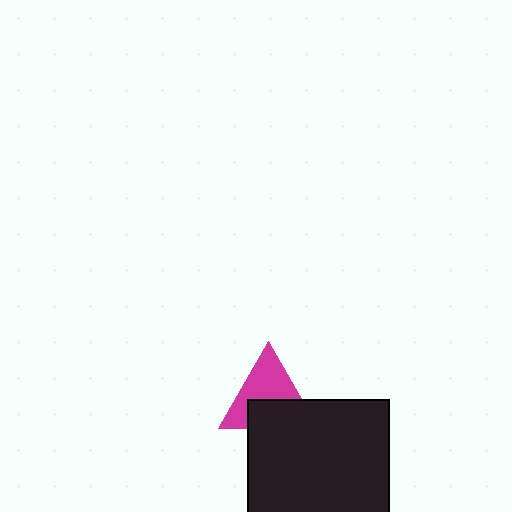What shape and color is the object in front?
The object in front is a black square.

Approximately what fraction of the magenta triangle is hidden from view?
Roughly 42% of the magenta triangle is hidden behind the black square.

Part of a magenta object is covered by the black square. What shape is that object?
It is a triangle.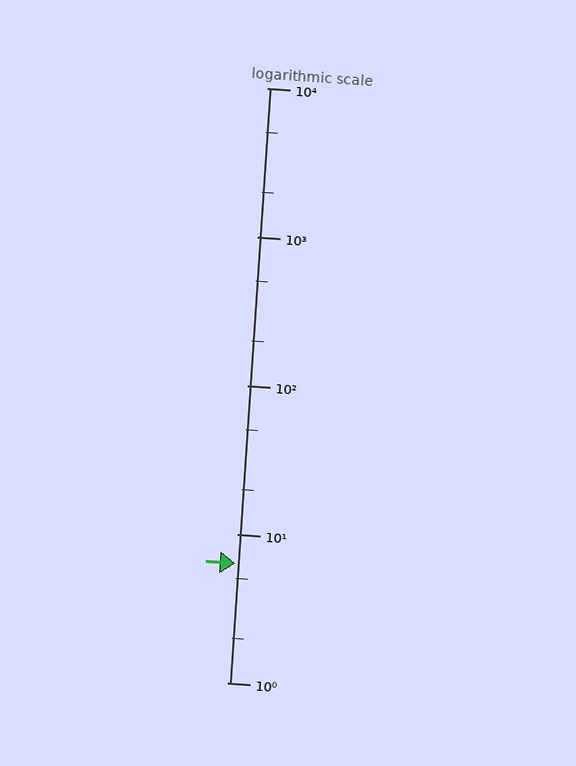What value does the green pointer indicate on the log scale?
The pointer indicates approximately 6.3.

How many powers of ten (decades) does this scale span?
The scale spans 4 decades, from 1 to 10000.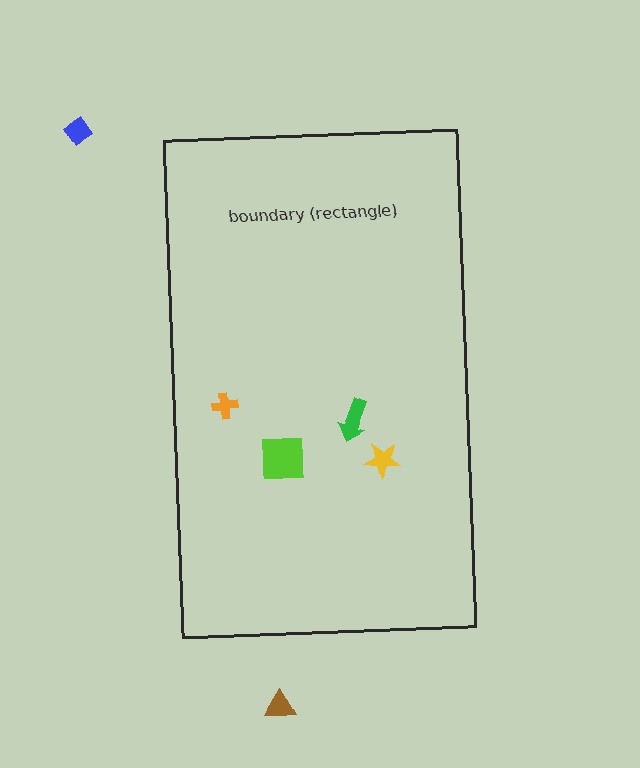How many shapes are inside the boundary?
4 inside, 2 outside.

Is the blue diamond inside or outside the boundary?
Outside.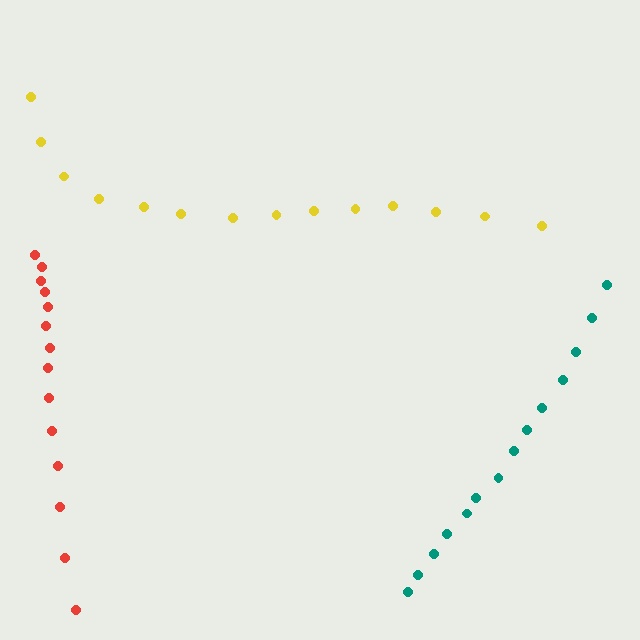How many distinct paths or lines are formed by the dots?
There are 3 distinct paths.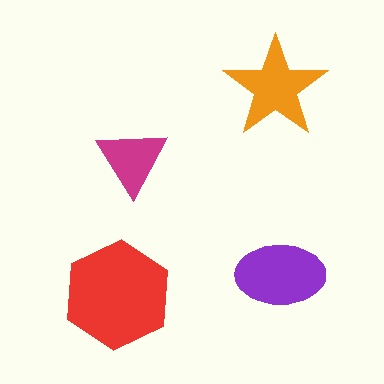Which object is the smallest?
The magenta triangle.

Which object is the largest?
The red hexagon.